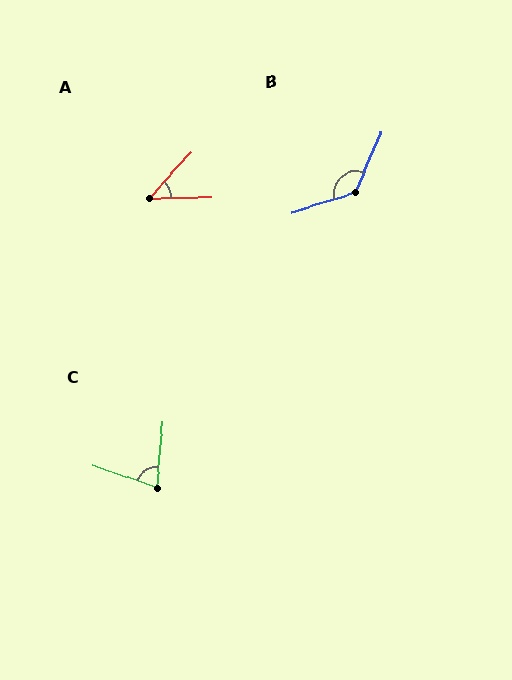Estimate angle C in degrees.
Approximately 77 degrees.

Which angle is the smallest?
A, at approximately 46 degrees.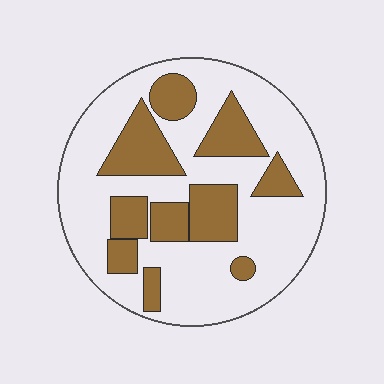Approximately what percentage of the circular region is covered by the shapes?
Approximately 30%.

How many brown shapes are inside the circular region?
10.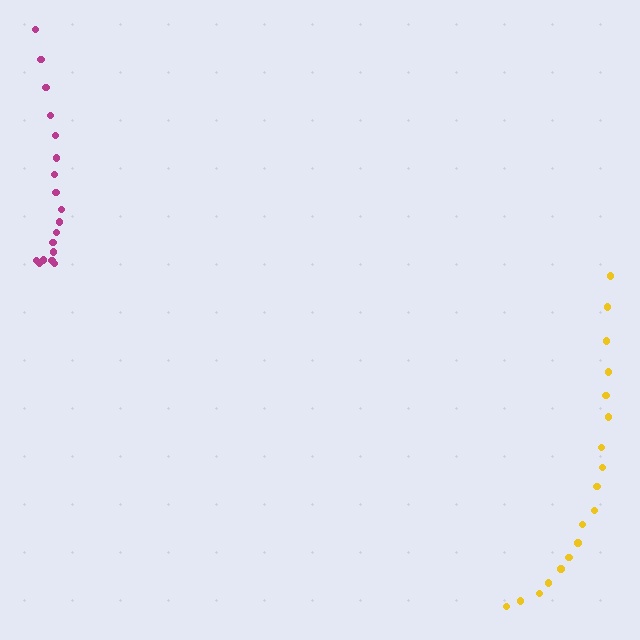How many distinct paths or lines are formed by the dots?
There are 2 distinct paths.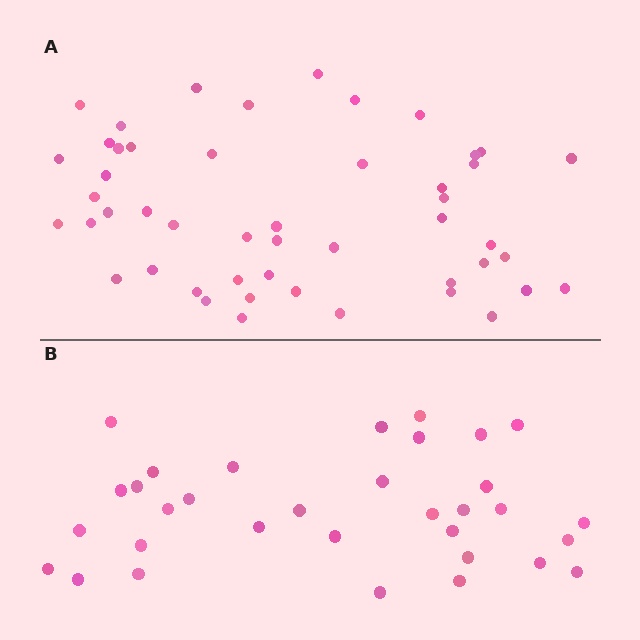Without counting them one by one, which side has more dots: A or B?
Region A (the top region) has more dots.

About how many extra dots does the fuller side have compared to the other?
Region A has approximately 15 more dots than region B.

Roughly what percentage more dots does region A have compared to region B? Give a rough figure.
About 50% more.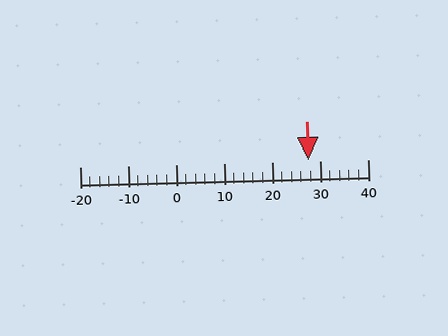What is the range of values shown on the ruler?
The ruler shows values from -20 to 40.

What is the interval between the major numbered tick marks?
The major tick marks are spaced 10 units apart.